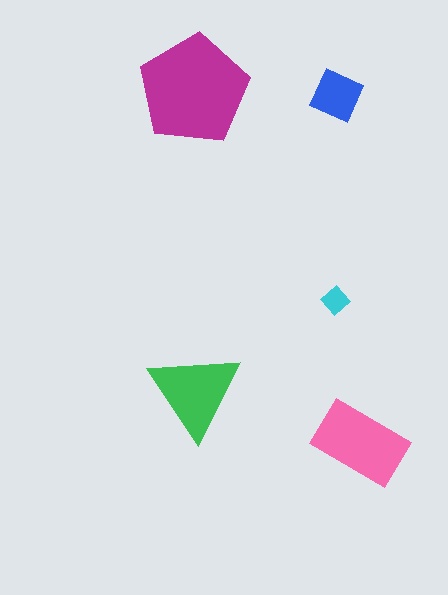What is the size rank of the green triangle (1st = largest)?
3rd.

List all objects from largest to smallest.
The magenta pentagon, the pink rectangle, the green triangle, the blue square, the cyan diamond.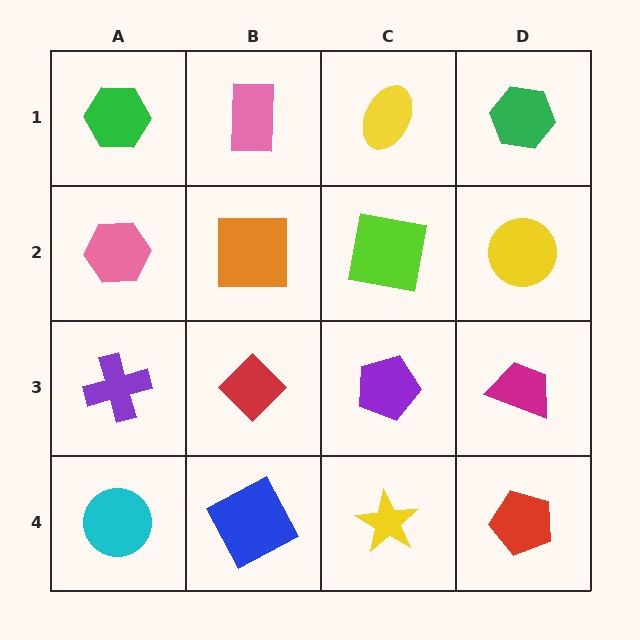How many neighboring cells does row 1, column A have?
2.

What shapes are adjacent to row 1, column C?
A lime square (row 2, column C), a pink rectangle (row 1, column B), a green hexagon (row 1, column D).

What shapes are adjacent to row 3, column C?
A lime square (row 2, column C), a yellow star (row 4, column C), a red diamond (row 3, column B), a magenta trapezoid (row 3, column D).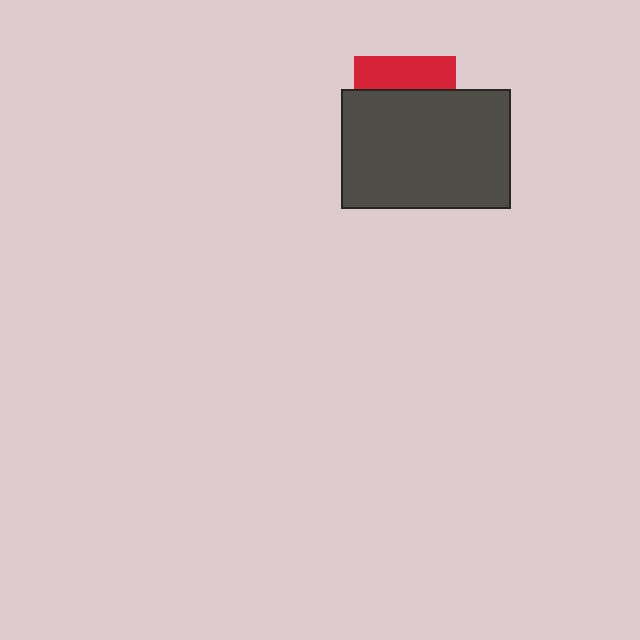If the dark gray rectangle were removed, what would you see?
You would see the complete red square.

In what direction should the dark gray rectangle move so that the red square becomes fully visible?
The dark gray rectangle should move down. That is the shortest direction to clear the overlap and leave the red square fully visible.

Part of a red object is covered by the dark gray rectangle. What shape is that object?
It is a square.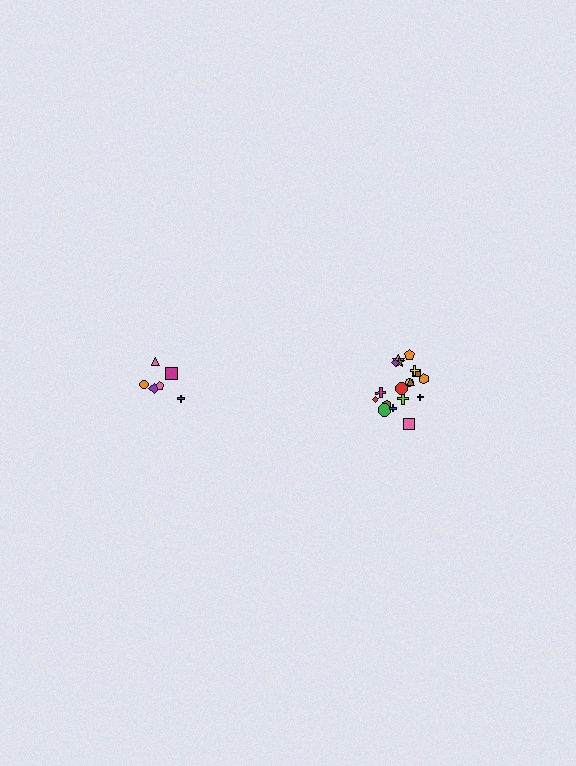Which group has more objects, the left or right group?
The right group.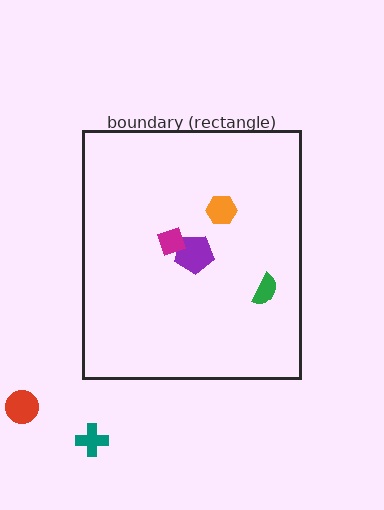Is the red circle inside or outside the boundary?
Outside.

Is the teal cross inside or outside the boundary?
Outside.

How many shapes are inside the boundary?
4 inside, 2 outside.